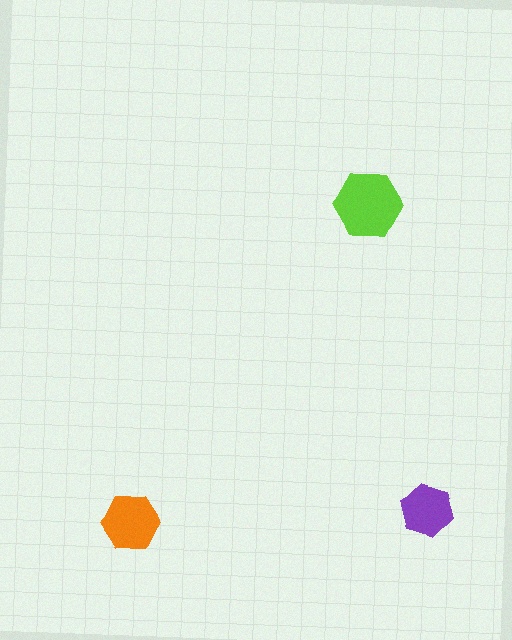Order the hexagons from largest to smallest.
the lime one, the orange one, the purple one.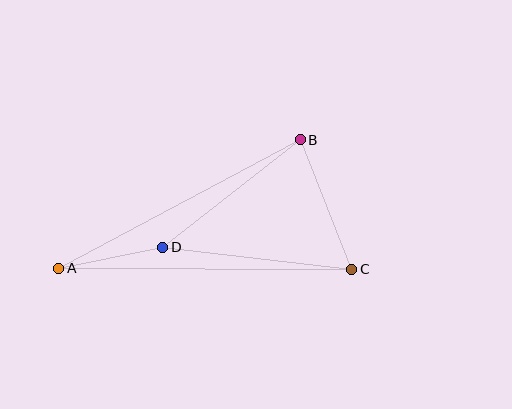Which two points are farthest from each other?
Points A and C are farthest from each other.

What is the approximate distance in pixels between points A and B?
The distance between A and B is approximately 273 pixels.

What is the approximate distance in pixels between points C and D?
The distance between C and D is approximately 190 pixels.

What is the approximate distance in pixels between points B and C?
The distance between B and C is approximately 139 pixels.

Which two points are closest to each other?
Points A and D are closest to each other.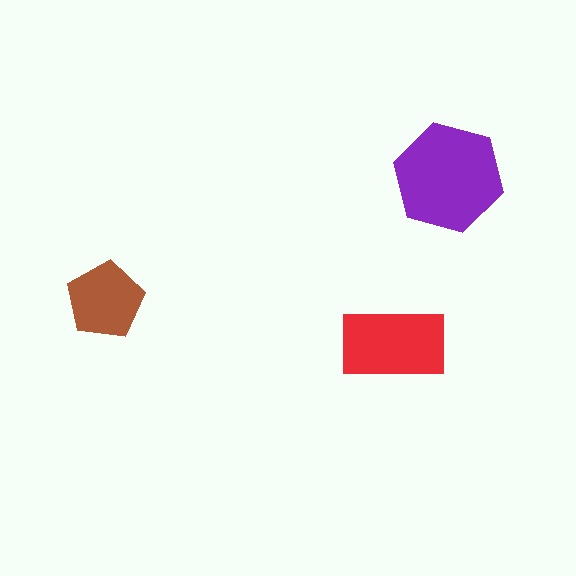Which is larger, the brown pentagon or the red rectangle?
The red rectangle.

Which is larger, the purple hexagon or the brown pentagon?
The purple hexagon.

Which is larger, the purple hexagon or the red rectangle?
The purple hexagon.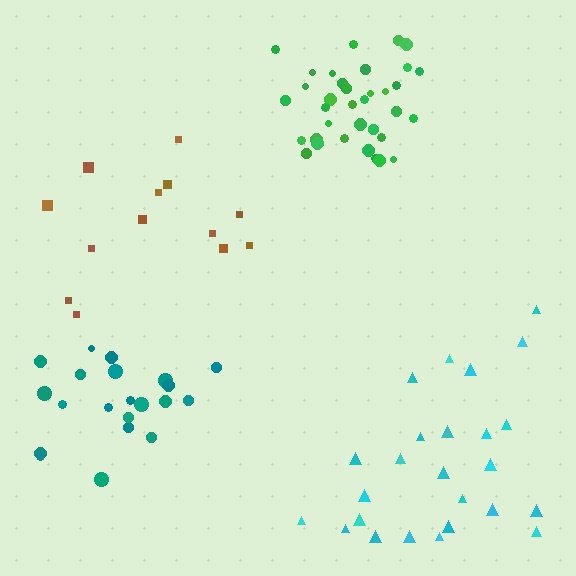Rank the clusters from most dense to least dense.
green, teal, cyan, brown.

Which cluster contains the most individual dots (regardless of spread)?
Green (35).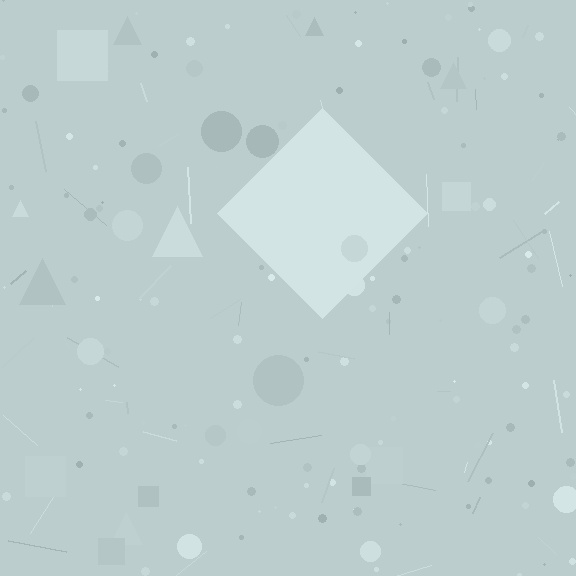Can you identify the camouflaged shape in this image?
The camouflaged shape is a diamond.